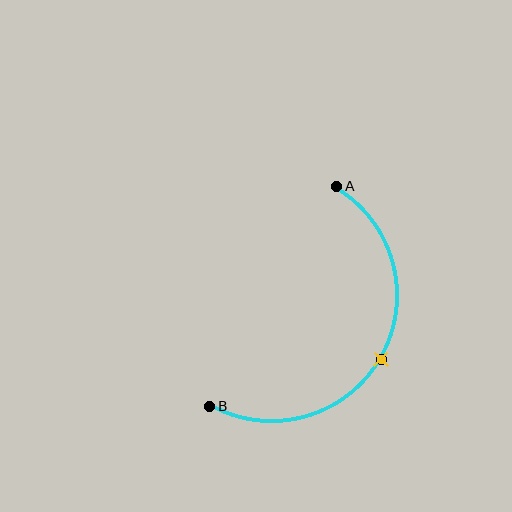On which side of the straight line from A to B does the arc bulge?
The arc bulges to the right of the straight line connecting A and B.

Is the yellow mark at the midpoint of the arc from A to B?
Yes. The yellow mark lies on the arc at equal arc-length from both A and B — it is the arc midpoint.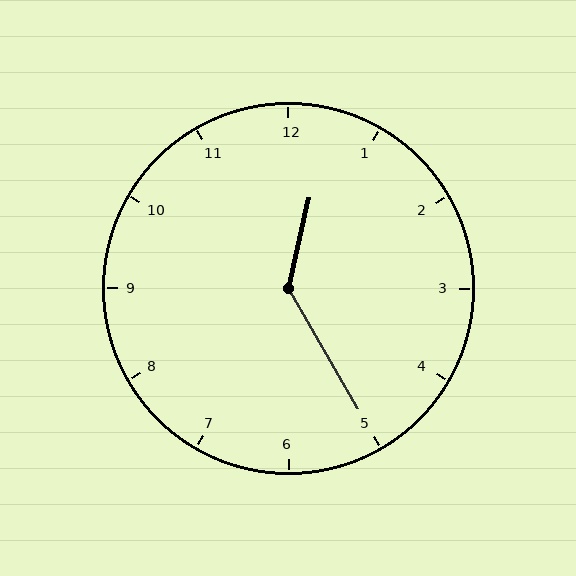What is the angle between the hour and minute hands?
Approximately 138 degrees.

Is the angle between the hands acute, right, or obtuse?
It is obtuse.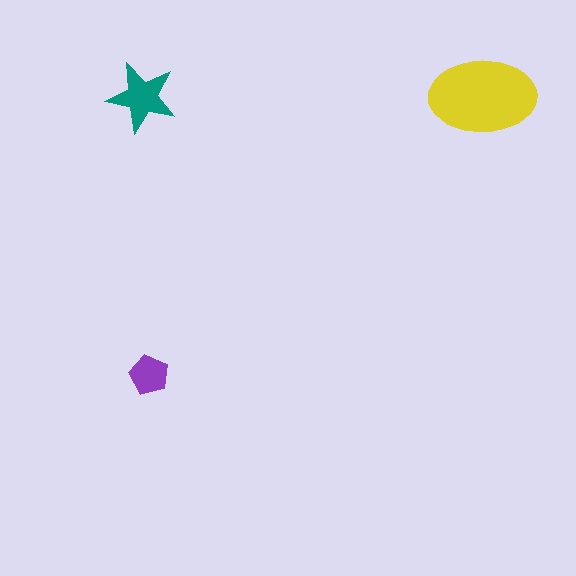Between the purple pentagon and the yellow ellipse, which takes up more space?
The yellow ellipse.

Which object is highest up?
The yellow ellipse is topmost.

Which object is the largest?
The yellow ellipse.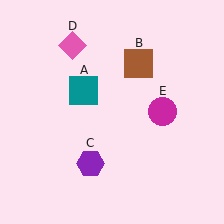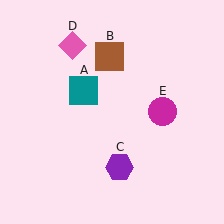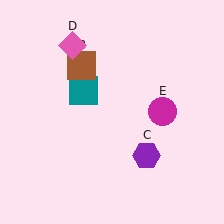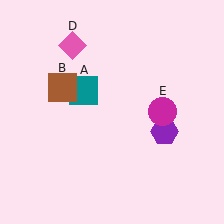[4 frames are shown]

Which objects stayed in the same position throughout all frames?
Teal square (object A) and pink diamond (object D) and magenta circle (object E) remained stationary.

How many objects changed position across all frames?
2 objects changed position: brown square (object B), purple hexagon (object C).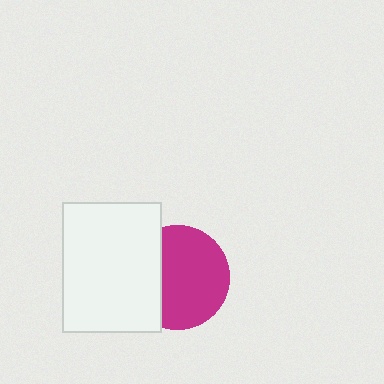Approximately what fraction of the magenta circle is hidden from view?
Roughly 31% of the magenta circle is hidden behind the white rectangle.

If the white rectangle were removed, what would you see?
You would see the complete magenta circle.